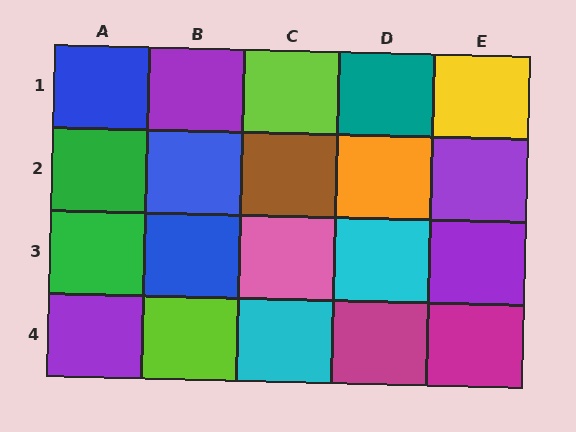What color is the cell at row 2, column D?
Orange.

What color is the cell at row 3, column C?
Pink.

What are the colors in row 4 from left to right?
Purple, lime, cyan, magenta, magenta.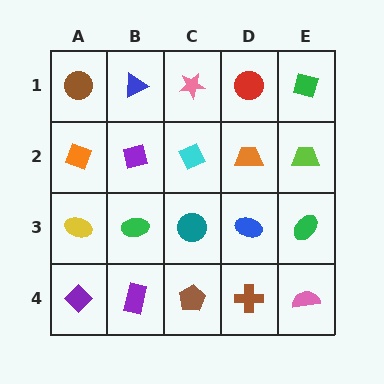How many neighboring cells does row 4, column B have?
3.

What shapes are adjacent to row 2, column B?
A blue triangle (row 1, column B), a green ellipse (row 3, column B), an orange diamond (row 2, column A), a cyan diamond (row 2, column C).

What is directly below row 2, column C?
A teal circle.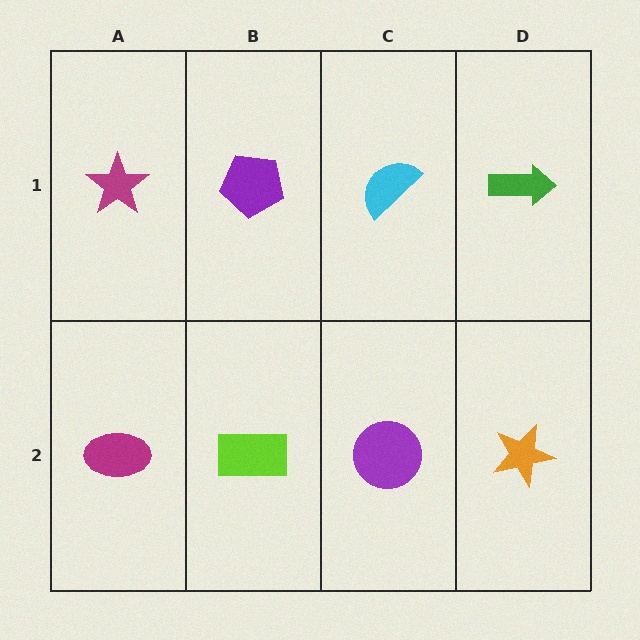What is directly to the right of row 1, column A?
A purple pentagon.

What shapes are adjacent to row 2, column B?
A purple pentagon (row 1, column B), a magenta ellipse (row 2, column A), a purple circle (row 2, column C).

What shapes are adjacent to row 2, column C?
A cyan semicircle (row 1, column C), a lime rectangle (row 2, column B), an orange star (row 2, column D).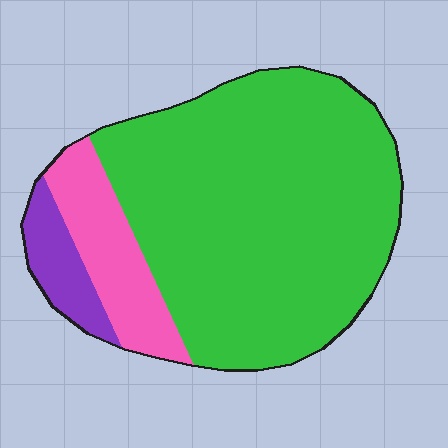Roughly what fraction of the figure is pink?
Pink covers roughly 15% of the figure.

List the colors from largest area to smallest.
From largest to smallest: green, pink, purple.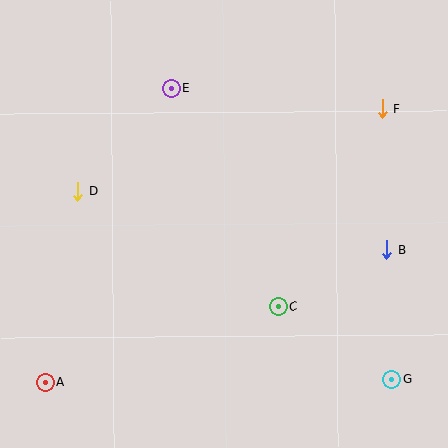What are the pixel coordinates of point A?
Point A is at (45, 383).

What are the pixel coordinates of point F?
Point F is at (382, 109).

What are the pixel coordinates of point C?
Point C is at (278, 306).